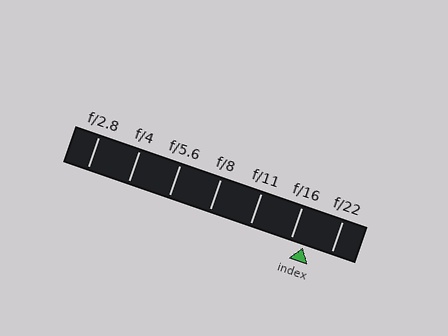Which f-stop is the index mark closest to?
The index mark is closest to f/16.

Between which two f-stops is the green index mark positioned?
The index mark is between f/16 and f/22.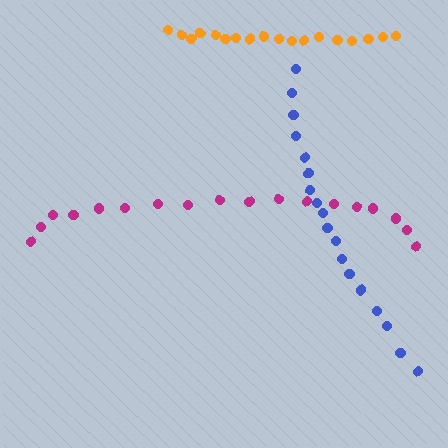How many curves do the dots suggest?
There are 3 distinct paths.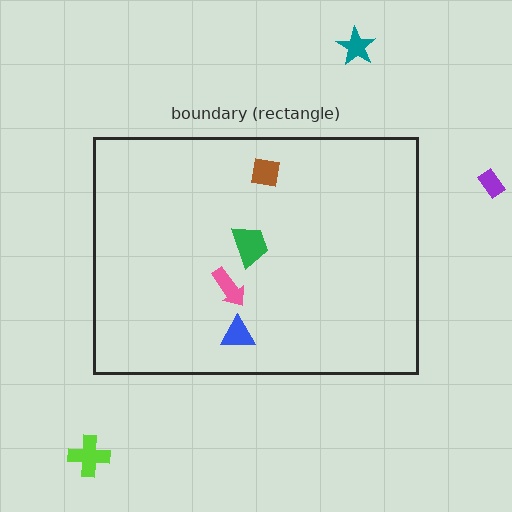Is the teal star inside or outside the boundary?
Outside.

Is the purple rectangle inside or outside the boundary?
Outside.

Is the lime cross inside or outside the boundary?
Outside.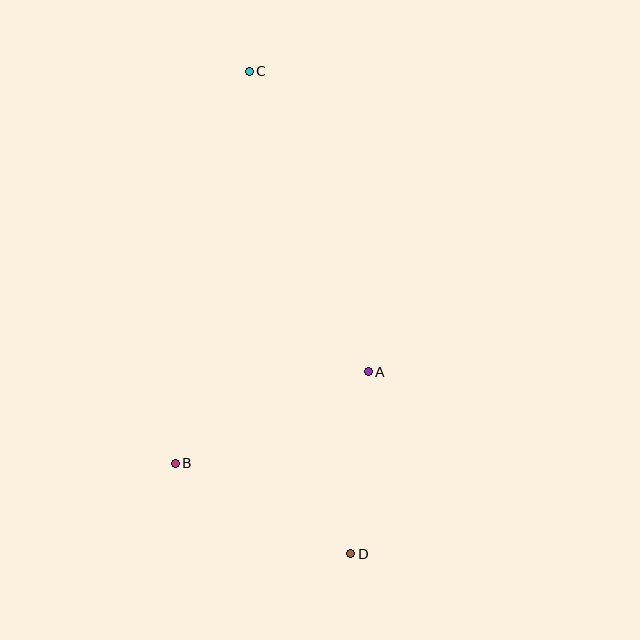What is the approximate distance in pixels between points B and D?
The distance between B and D is approximately 198 pixels.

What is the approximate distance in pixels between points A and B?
The distance between A and B is approximately 214 pixels.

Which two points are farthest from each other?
Points C and D are farthest from each other.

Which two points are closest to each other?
Points A and D are closest to each other.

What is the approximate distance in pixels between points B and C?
The distance between B and C is approximately 399 pixels.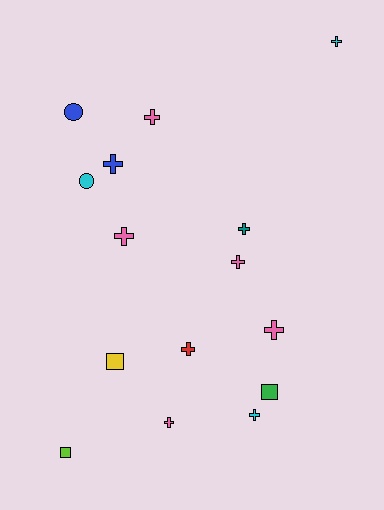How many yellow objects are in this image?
There is 1 yellow object.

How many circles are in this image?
There are 2 circles.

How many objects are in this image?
There are 15 objects.